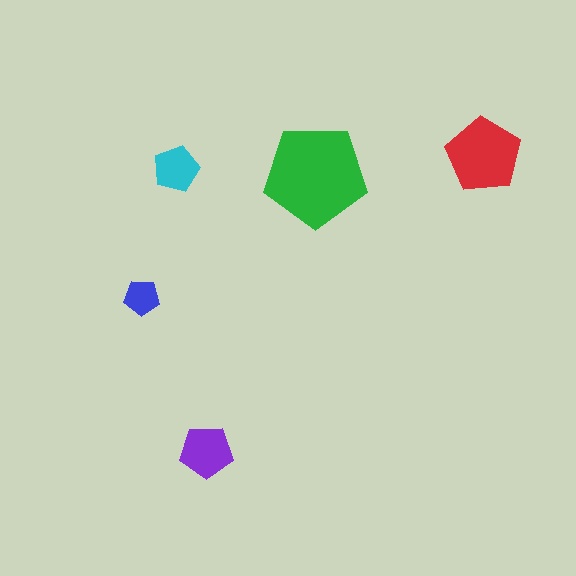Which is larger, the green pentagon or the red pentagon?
The green one.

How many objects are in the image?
There are 5 objects in the image.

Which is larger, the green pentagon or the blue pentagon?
The green one.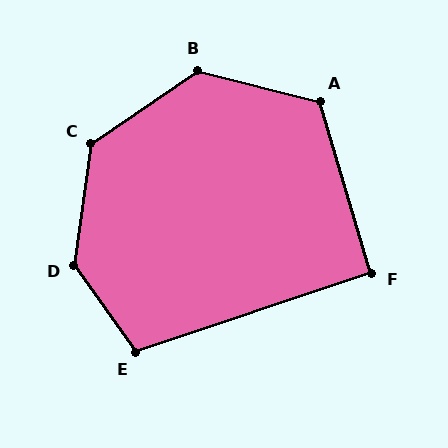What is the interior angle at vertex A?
Approximately 121 degrees (obtuse).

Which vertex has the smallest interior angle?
F, at approximately 92 degrees.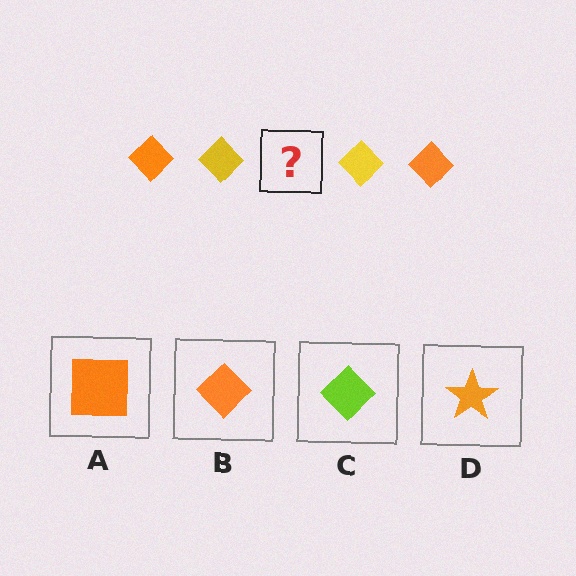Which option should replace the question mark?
Option B.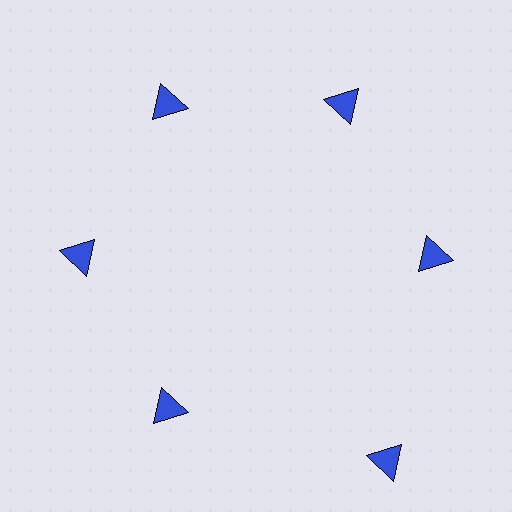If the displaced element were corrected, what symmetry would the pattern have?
It would have 6-fold rotational symmetry — the pattern would map onto itself every 60 degrees.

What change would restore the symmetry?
The symmetry would be restored by moving it inward, back onto the ring so that all 6 triangles sit at equal angles and equal distance from the center.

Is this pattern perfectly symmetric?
No. The 6 blue triangles are arranged in a ring, but one element near the 5 o'clock position is pushed outward from the center, breaking the 6-fold rotational symmetry.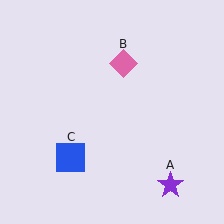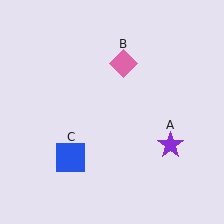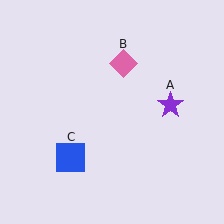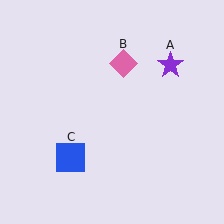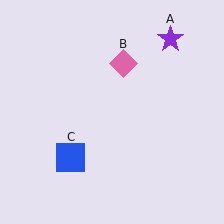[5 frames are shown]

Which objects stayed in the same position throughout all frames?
Pink diamond (object B) and blue square (object C) remained stationary.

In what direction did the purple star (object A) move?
The purple star (object A) moved up.